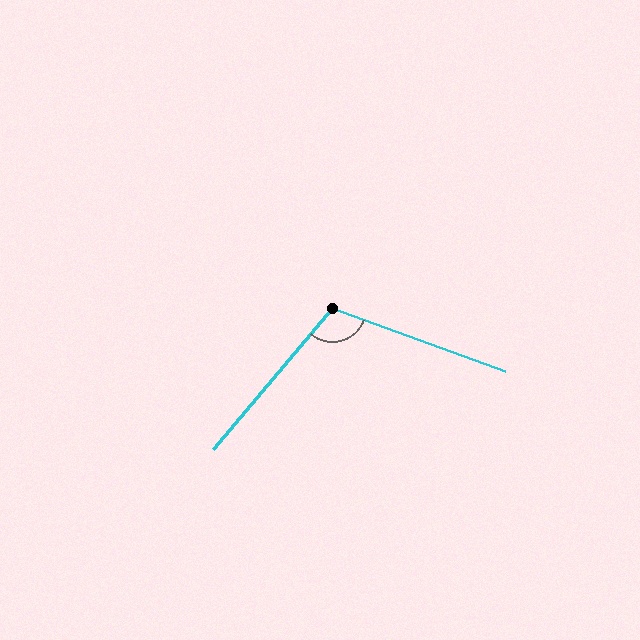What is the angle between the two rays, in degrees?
Approximately 110 degrees.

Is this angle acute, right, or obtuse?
It is obtuse.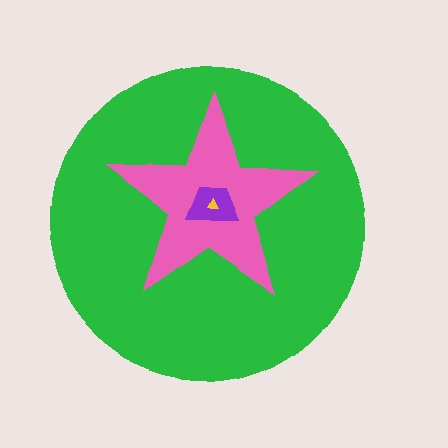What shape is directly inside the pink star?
The purple trapezoid.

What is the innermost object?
The yellow triangle.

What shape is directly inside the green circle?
The pink star.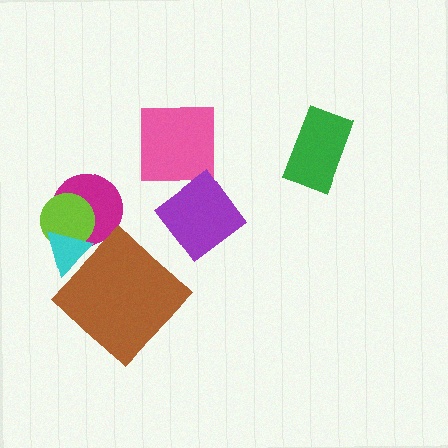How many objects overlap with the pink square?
0 objects overlap with the pink square.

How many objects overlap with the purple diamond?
0 objects overlap with the purple diamond.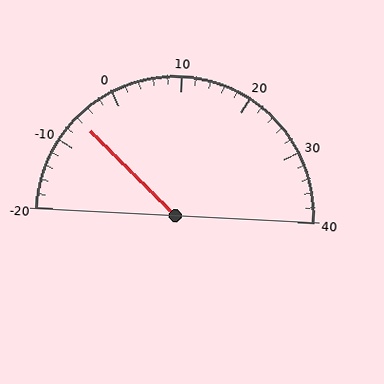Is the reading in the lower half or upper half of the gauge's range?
The reading is in the lower half of the range (-20 to 40).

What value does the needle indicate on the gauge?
The needle indicates approximately -6.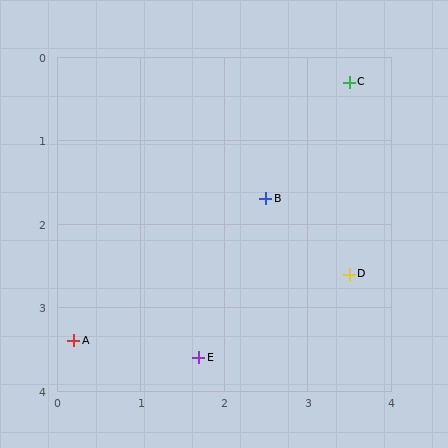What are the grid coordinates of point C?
Point C is at approximately (3.5, 0.3).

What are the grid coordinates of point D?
Point D is at approximately (3.5, 2.6).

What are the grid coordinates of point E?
Point E is at approximately (1.7, 3.6).